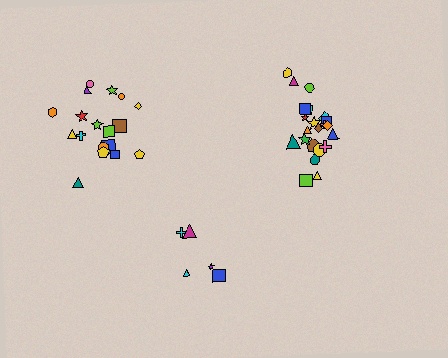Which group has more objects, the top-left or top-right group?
The top-right group.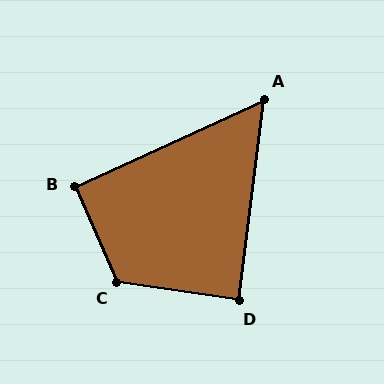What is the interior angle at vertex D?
Approximately 89 degrees (approximately right).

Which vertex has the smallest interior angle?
A, at approximately 58 degrees.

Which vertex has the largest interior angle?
C, at approximately 122 degrees.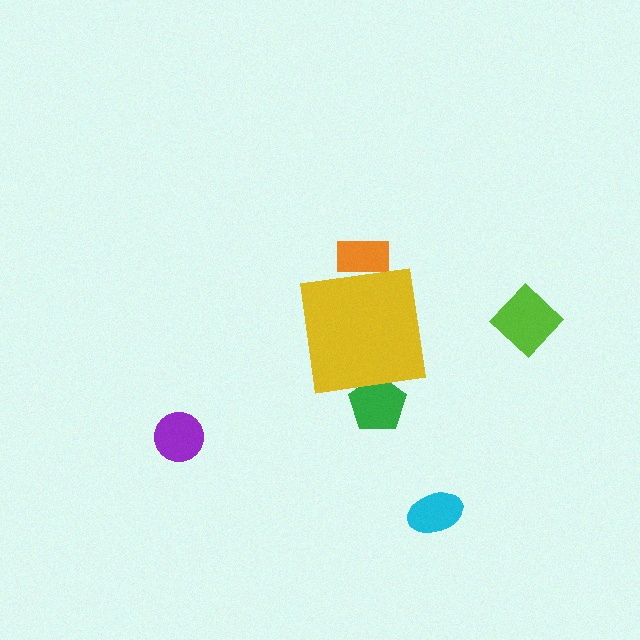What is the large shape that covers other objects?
A yellow square.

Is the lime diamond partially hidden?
No, the lime diamond is fully visible.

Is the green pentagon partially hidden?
Yes, the green pentagon is partially hidden behind the yellow square.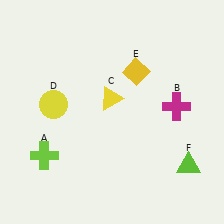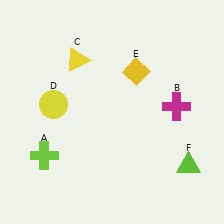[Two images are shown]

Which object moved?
The yellow triangle (C) moved up.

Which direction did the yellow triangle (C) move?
The yellow triangle (C) moved up.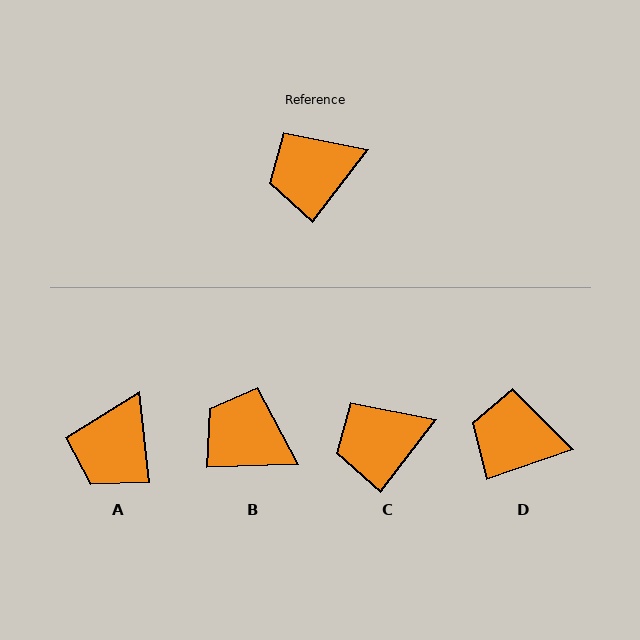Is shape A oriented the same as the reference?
No, it is off by about 43 degrees.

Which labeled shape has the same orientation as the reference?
C.